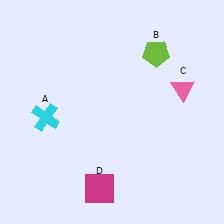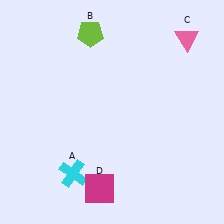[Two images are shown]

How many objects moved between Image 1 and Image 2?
3 objects moved between the two images.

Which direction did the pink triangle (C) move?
The pink triangle (C) moved up.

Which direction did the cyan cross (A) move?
The cyan cross (A) moved down.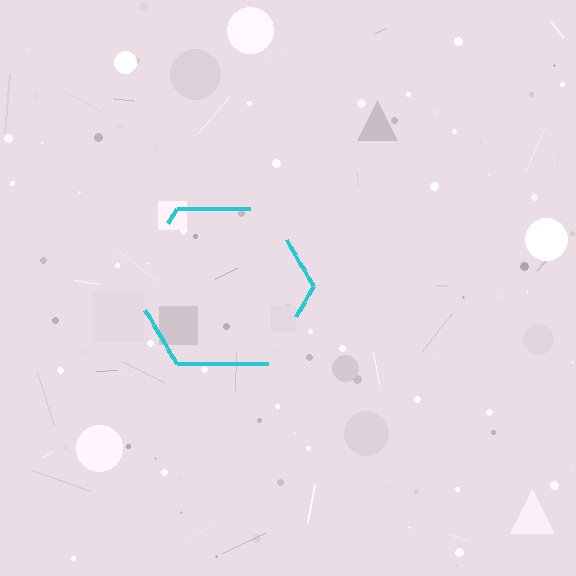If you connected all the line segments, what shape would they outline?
They would outline a hexagon.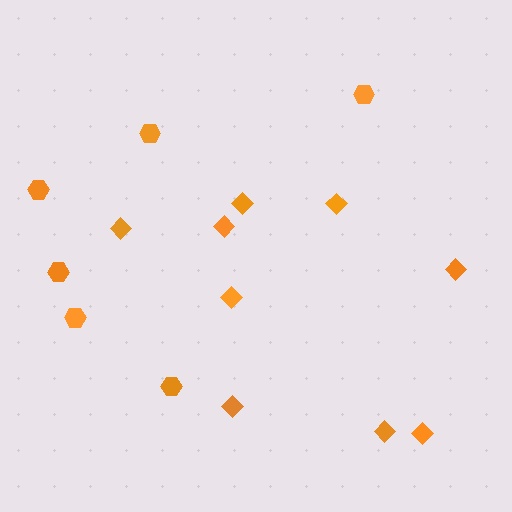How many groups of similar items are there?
There are 2 groups: one group of diamonds (9) and one group of hexagons (6).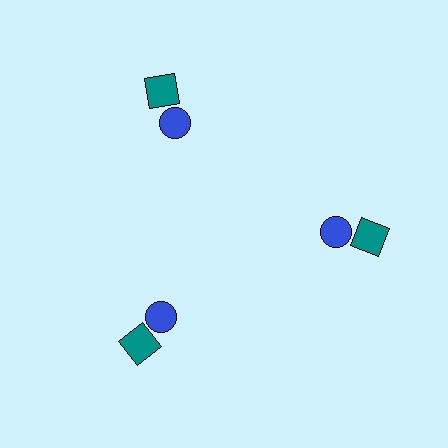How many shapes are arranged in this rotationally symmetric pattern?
There are 6 shapes, arranged in 3 groups of 2.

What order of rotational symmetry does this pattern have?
This pattern has 3-fold rotational symmetry.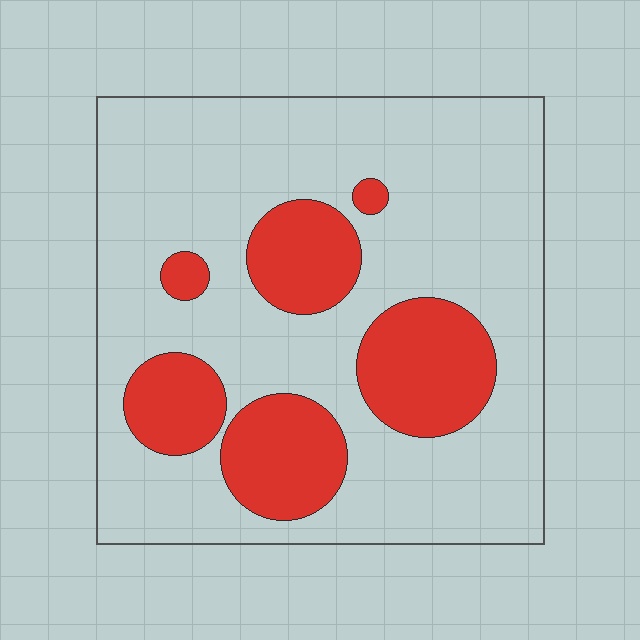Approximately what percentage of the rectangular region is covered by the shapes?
Approximately 25%.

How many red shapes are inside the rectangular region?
6.